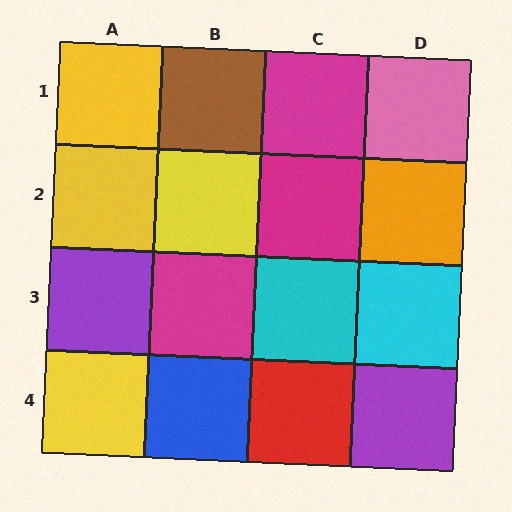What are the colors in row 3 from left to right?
Purple, magenta, cyan, cyan.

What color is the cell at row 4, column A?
Yellow.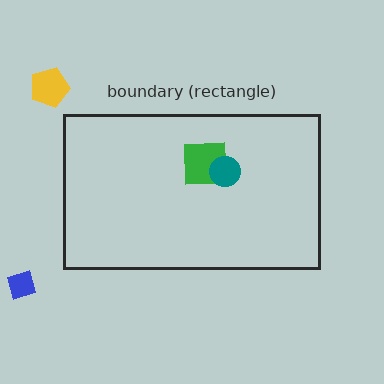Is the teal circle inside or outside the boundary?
Inside.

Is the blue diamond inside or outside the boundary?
Outside.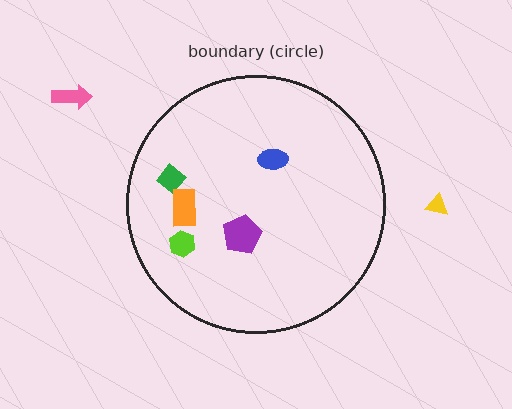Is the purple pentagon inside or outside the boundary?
Inside.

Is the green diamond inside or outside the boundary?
Inside.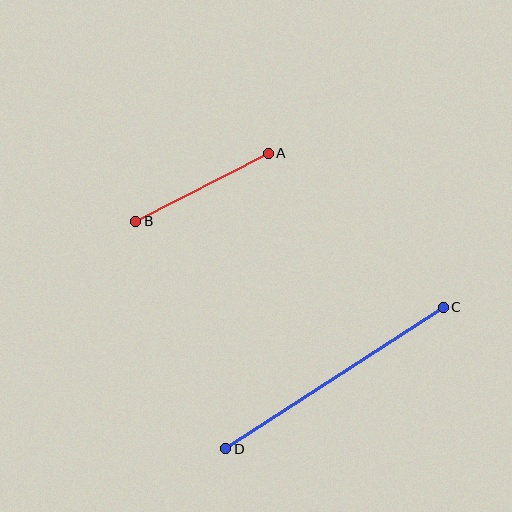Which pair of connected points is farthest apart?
Points C and D are farthest apart.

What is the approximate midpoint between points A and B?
The midpoint is at approximately (202, 187) pixels.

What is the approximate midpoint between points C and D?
The midpoint is at approximately (334, 378) pixels.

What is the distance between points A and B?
The distance is approximately 149 pixels.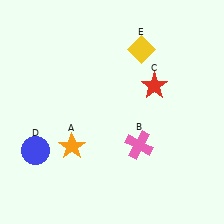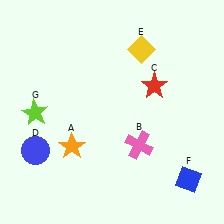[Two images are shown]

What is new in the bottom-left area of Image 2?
A lime star (G) was added in the bottom-left area of Image 2.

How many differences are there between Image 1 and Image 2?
There are 2 differences between the two images.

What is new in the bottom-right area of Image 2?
A blue diamond (F) was added in the bottom-right area of Image 2.